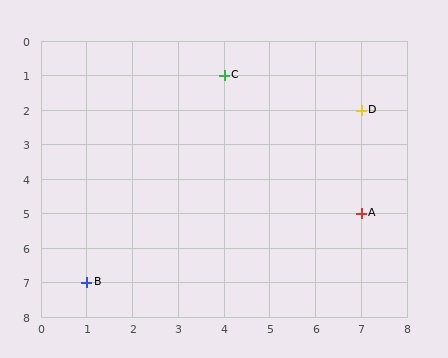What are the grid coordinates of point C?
Point C is at grid coordinates (4, 1).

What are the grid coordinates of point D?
Point D is at grid coordinates (7, 2).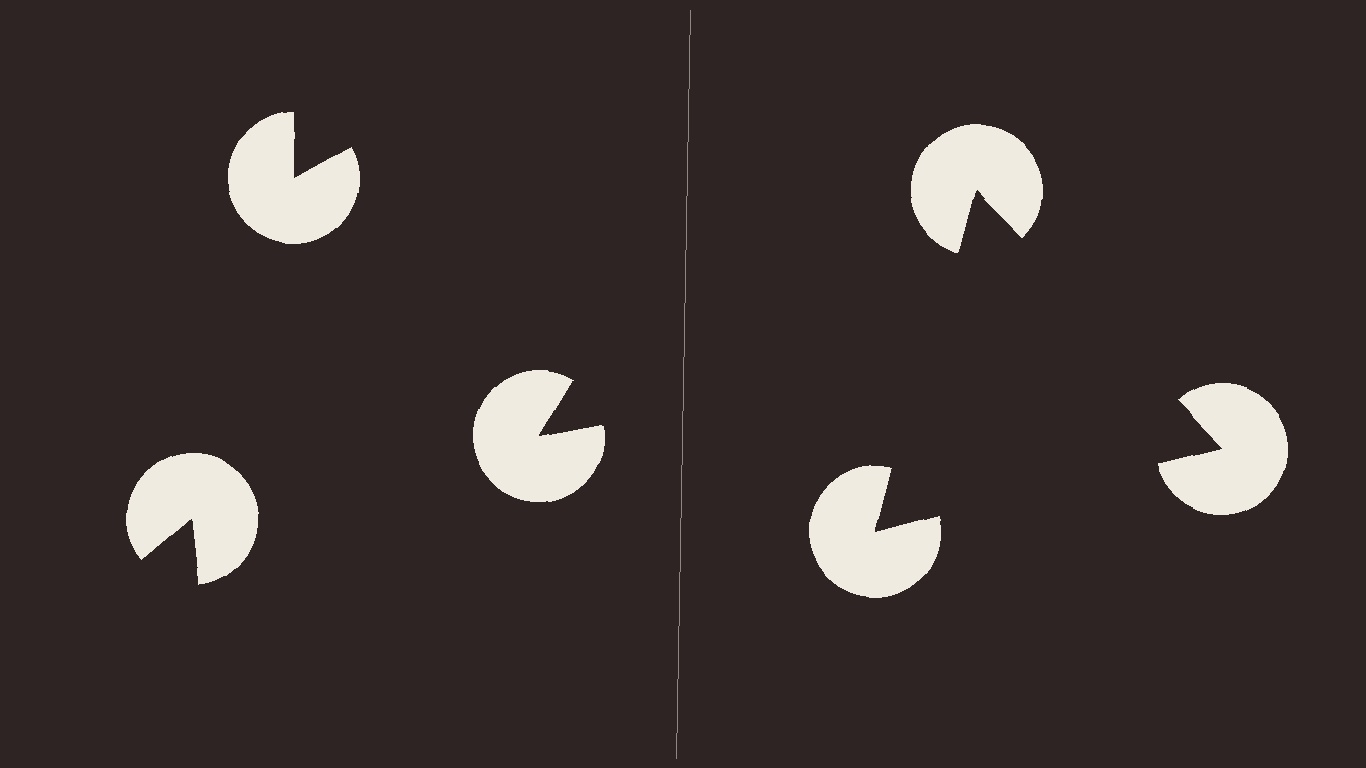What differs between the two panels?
The pac-man discs are positioned identically on both sides; only the wedge orientations differ. On the right they align to a triangle; on the left they are misaligned.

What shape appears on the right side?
An illusory triangle.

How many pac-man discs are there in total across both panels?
6 — 3 on each side.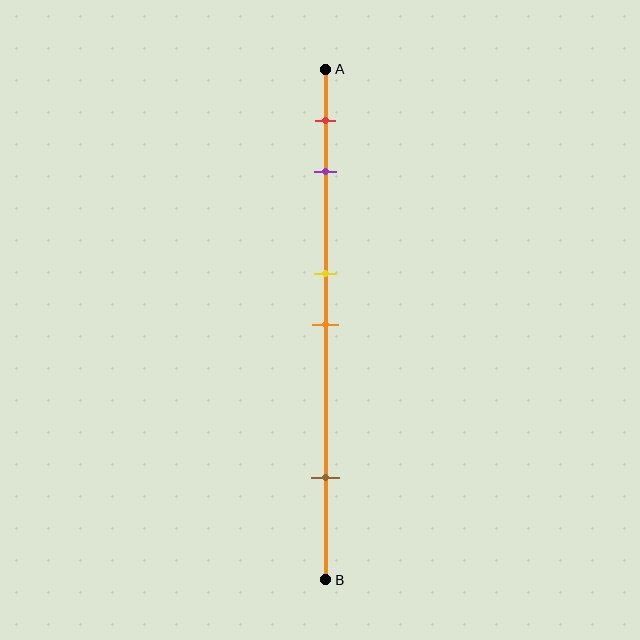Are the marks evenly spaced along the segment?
No, the marks are not evenly spaced.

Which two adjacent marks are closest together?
The yellow and orange marks are the closest adjacent pair.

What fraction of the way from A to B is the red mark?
The red mark is approximately 10% (0.1) of the way from A to B.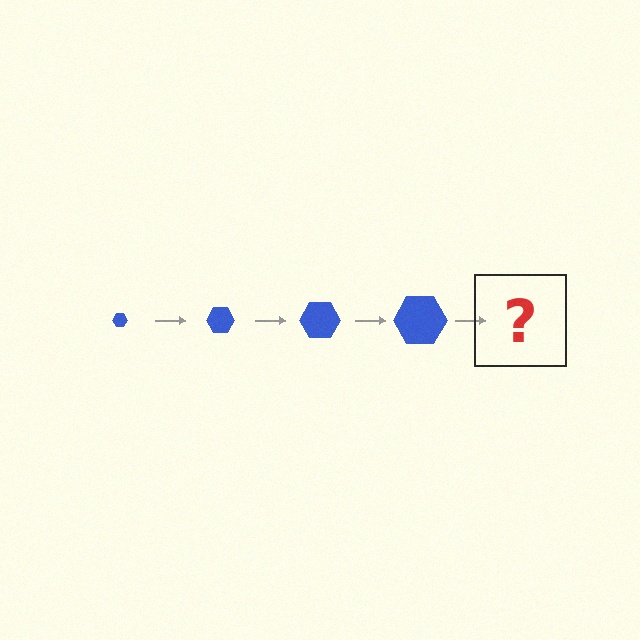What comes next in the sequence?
The next element should be a blue hexagon, larger than the previous one.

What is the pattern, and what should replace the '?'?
The pattern is that the hexagon gets progressively larger each step. The '?' should be a blue hexagon, larger than the previous one.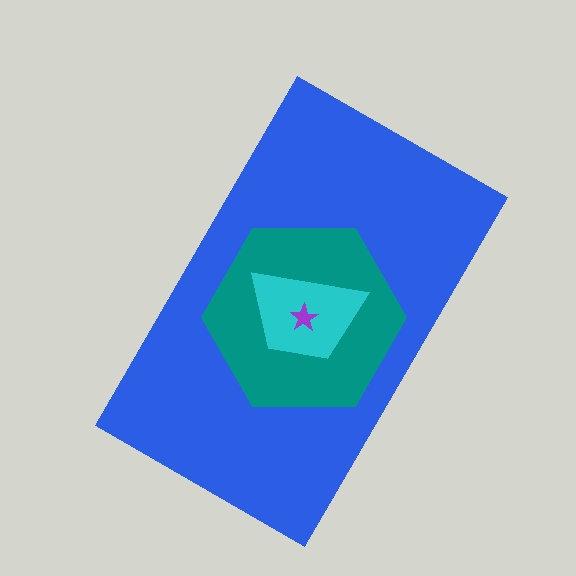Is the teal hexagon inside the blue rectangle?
Yes.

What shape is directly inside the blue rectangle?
The teal hexagon.